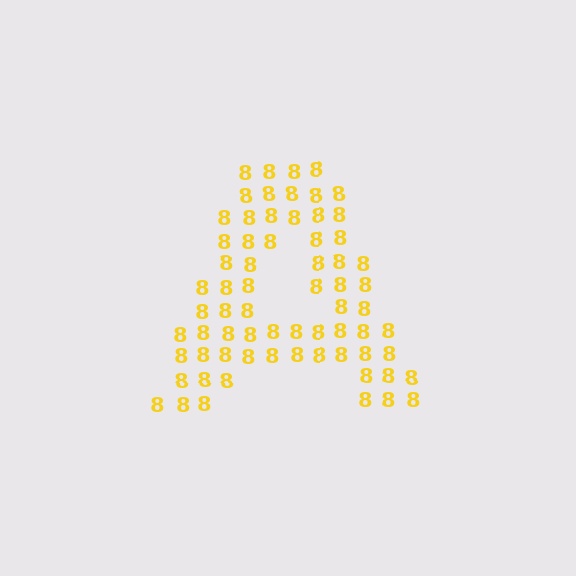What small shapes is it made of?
It is made of small digit 8's.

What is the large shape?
The large shape is the letter A.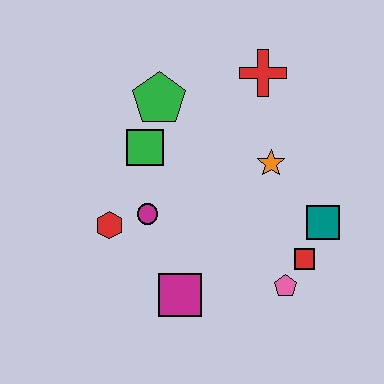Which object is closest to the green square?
The green pentagon is closest to the green square.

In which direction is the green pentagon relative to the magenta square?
The green pentagon is above the magenta square.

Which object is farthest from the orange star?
The red hexagon is farthest from the orange star.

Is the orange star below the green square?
Yes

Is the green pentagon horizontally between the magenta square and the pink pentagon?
No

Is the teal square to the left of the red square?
No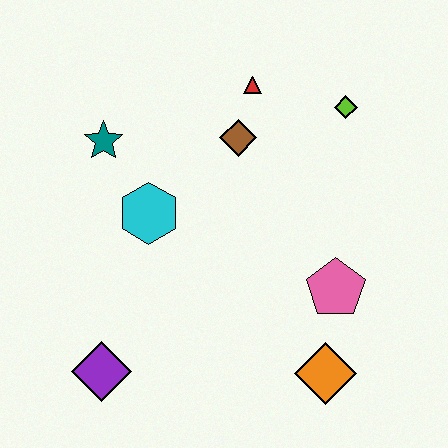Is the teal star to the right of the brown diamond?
No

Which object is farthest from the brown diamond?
The purple diamond is farthest from the brown diamond.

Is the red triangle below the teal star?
No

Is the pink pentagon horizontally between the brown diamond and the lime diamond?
Yes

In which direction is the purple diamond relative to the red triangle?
The purple diamond is below the red triangle.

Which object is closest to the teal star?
The cyan hexagon is closest to the teal star.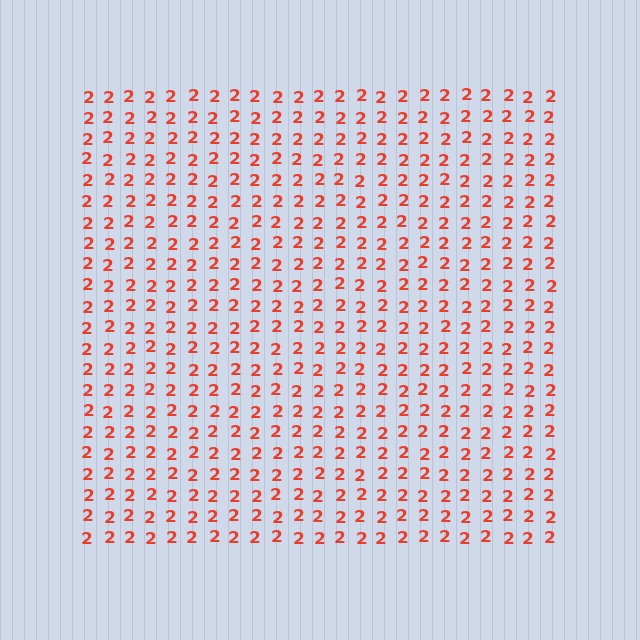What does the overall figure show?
The overall figure shows a square.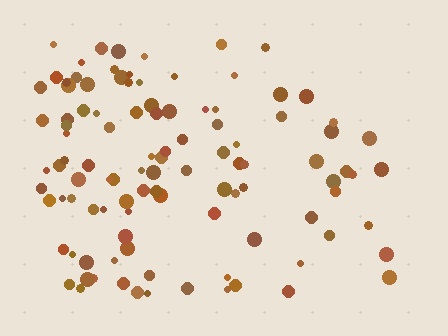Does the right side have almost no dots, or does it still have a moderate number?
Still a moderate number, just noticeably fewer than the left.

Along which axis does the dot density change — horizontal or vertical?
Horizontal.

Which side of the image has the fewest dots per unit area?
The right.